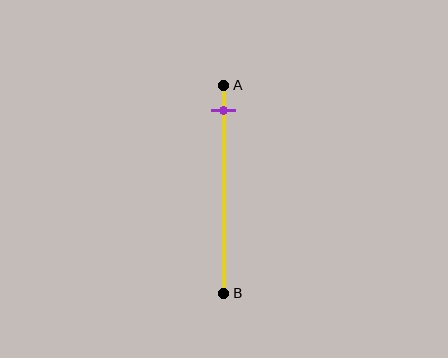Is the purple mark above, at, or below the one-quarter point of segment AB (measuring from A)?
The purple mark is above the one-quarter point of segment AB.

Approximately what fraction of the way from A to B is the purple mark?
The purple mark is approximately 10% of the way from A to B.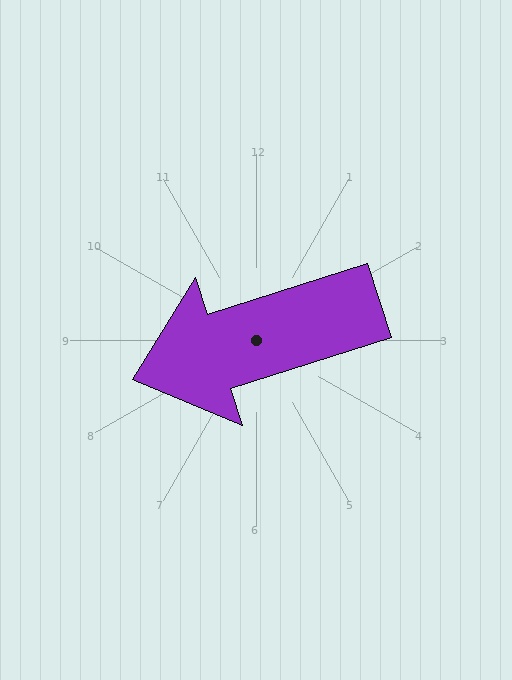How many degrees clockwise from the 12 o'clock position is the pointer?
Approximately 252 degrees.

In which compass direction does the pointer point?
West.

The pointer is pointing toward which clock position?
Roughly 8 o'clock.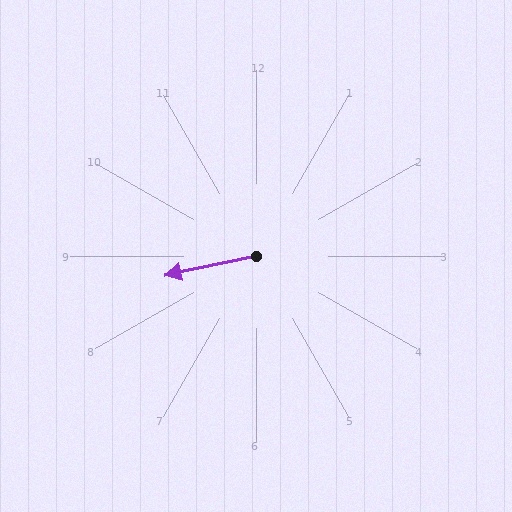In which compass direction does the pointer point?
West.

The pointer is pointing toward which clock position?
Roughly 9 o'clock.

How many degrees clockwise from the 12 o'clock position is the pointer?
Approximately 258 degrees.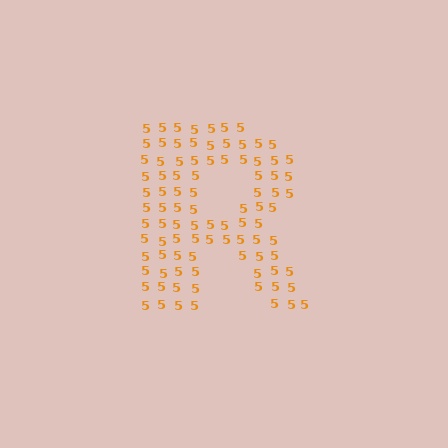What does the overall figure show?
The overall figure shows the letter R.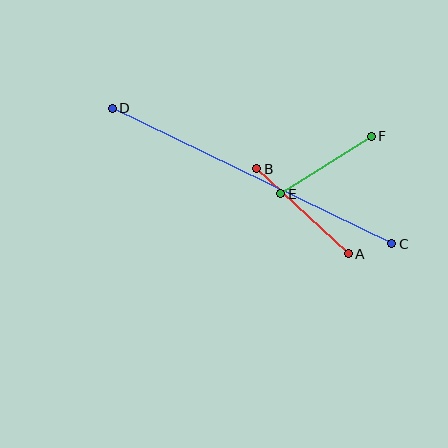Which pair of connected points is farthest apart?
Points C and D are farthest apart.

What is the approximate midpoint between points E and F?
The midpoint is at approximately (326, 165) pixels.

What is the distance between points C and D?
The distance is approximately 311 pixels.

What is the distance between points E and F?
The distance is approximately 107 pixels.